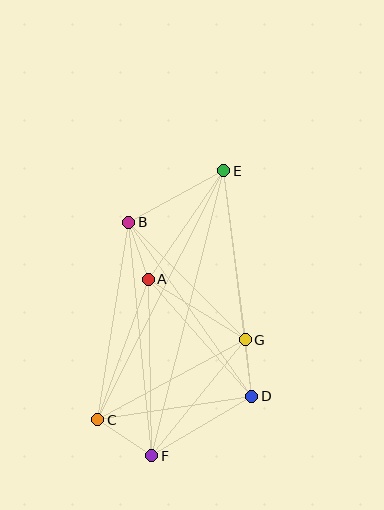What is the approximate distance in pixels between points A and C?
The distance between A and C is approximately 149 pixels.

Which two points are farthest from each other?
Points E and F are farthest from each other.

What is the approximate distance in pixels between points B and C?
The distance between B and C is approximately 200 pixels.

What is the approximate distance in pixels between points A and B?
The distance between A and B is approximately 60 pixels.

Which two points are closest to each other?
Points D and G are closest to each other.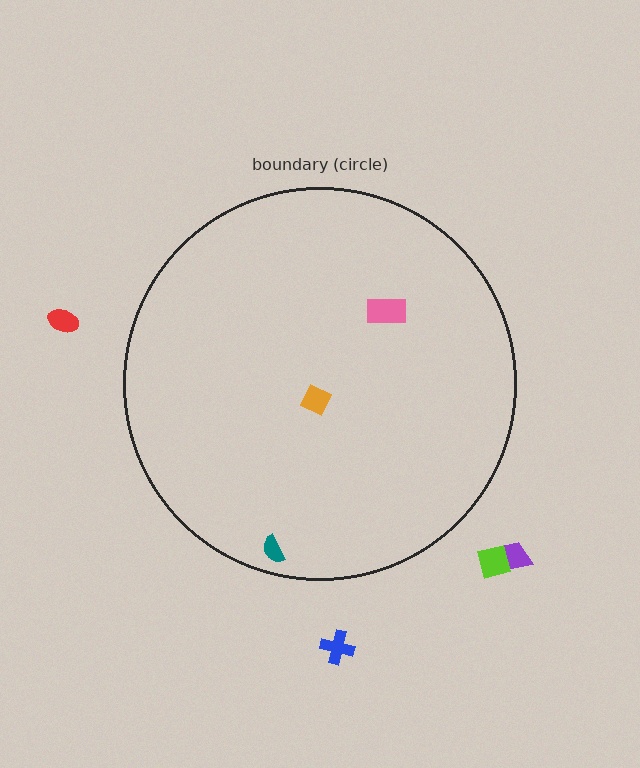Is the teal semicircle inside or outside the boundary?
Inside.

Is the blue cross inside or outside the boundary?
Outside.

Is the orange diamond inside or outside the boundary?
Inside.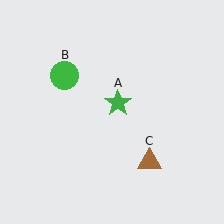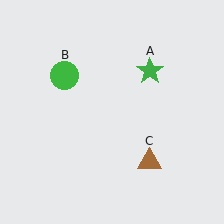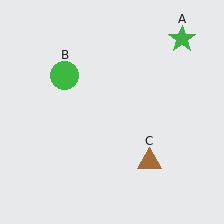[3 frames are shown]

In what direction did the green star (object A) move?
The green star (object A) moved up and to the right.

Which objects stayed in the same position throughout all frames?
Green circle (object B) and brown triangle (object C) remained stationary.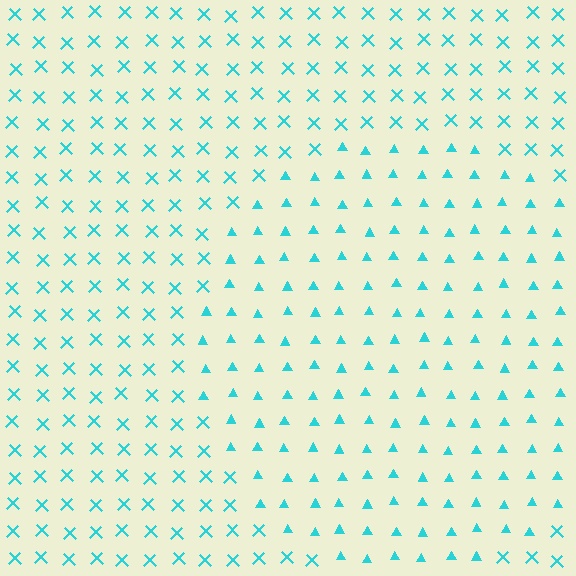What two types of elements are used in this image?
The image uses triangles inside the circle region and X marks outside it.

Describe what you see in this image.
The image is filled with small cyan elements arranged in a uniform grid. A circle-shaped region contains triangles, while the surrounding area contains X marks. The boundary is defined purely by the change in element shape.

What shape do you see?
I see a circle.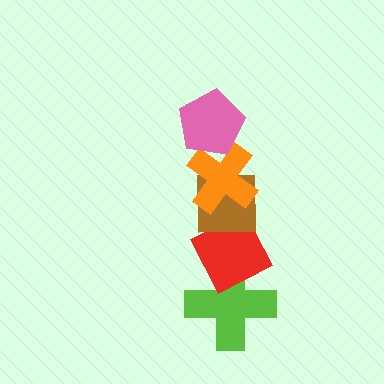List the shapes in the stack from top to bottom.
From top to bottom: the pink pentagon, the orange cross, the brown square, the red diamond, the lime cross.